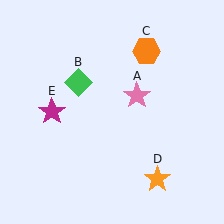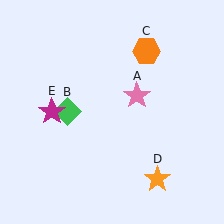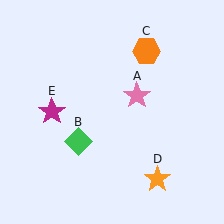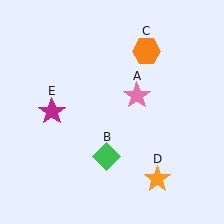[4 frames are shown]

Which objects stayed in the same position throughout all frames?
Pink star (object A) and orange hexagon (object C) and orange star (object D) and magenta star (object E) remained stationary.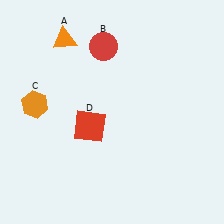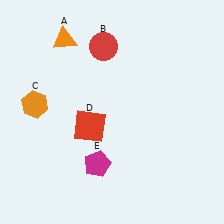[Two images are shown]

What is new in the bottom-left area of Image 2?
A magenta pentagon (E) was added in the bottom-left area of Image 2.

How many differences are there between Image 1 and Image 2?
There is 1 difference between the two images.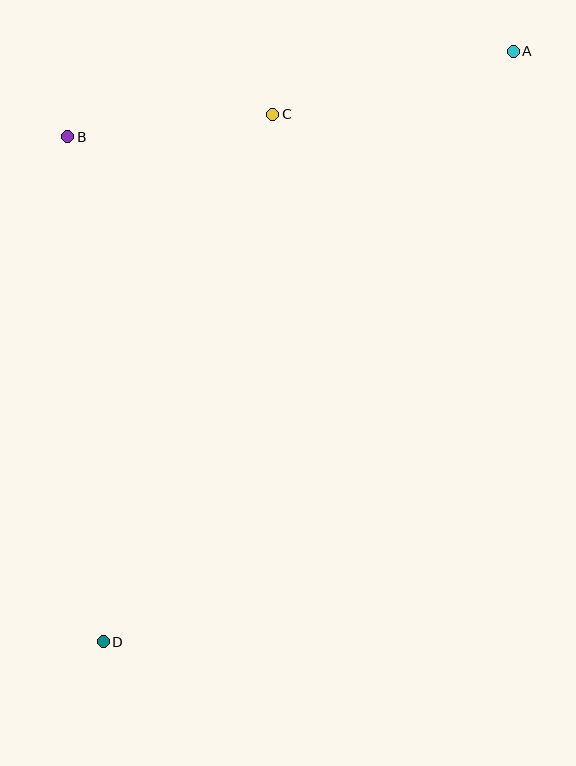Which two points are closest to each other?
Points B and C are closest to each other.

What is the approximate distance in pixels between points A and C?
The distance between A and C is approximately 249 pixels.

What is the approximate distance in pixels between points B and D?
The distance between B and D is approximately 506 pixels.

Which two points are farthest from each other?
Points A and D are farthest from each other.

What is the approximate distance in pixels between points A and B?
The distance between A and B is approximately 454 pixels.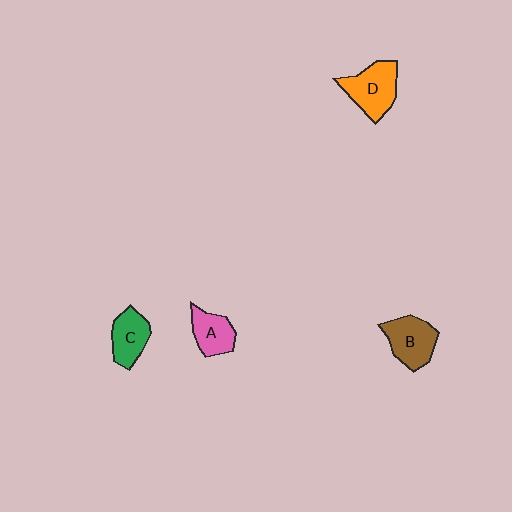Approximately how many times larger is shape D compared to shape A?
Approximately 1.4 times.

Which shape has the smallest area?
Shape A (pink).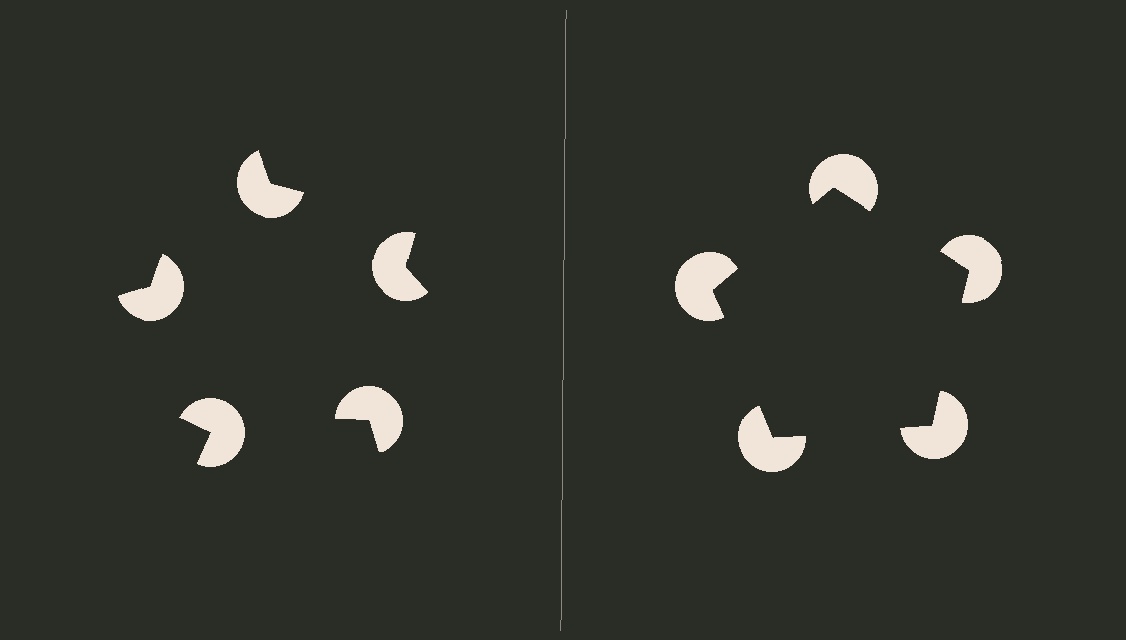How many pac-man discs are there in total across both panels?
10 — 5 on each side.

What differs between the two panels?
The pac-man discs are positioned identically on both sides; only the wedge orientations differ. On the right they align to a pentagon; on the left they are misaligned.